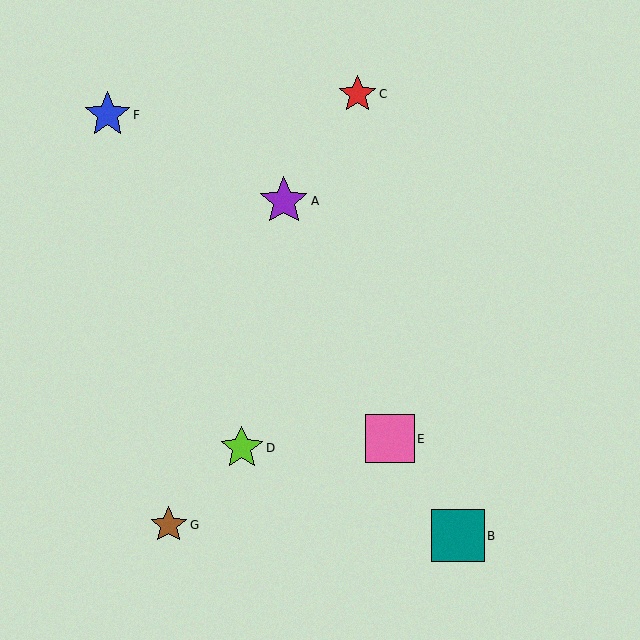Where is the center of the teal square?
The center of the teal square is at (458, 536).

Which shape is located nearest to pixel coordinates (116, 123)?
The blue star (labeled F) at (107, 115) is nearest to that location.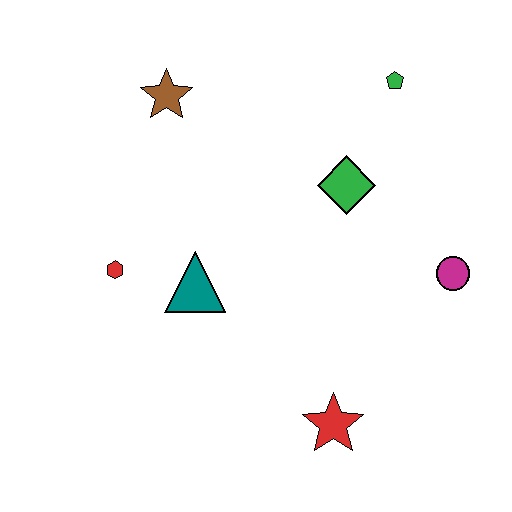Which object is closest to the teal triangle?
The red hexagon is closest to the teal triangle.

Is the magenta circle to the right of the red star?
Yes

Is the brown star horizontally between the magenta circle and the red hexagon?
Yes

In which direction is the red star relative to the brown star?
The red star is below the brown star.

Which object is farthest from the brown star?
The red star is farthest from the brown star.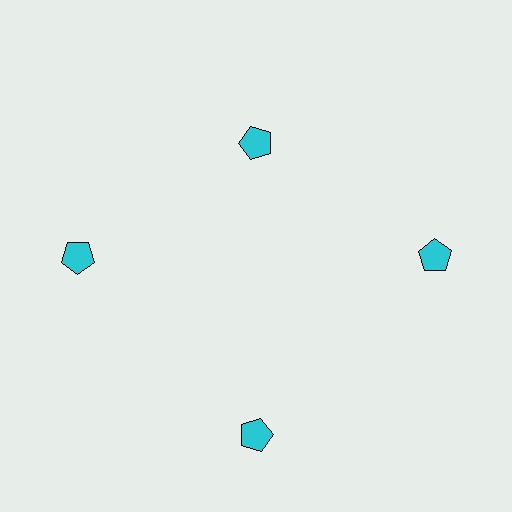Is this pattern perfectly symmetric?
No. The 4 cyan pentagons are arranged in a ring, but one element near the 12 o'clock position is pulled inward toward the center, breaking the 4-fold rotational symmetry.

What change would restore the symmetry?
The symmetry would be restored by moving it outward, back onto the ring so that all 4 pentagons sit at equal angles and equal distance from the center.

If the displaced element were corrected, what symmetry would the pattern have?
It would have 4-fold rotational symmetry — the pattern would map onto itself every 90 degrees.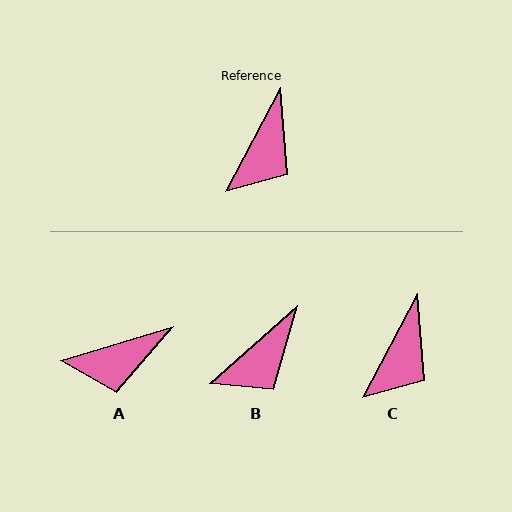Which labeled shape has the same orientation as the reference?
C.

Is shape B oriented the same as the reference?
No, it is off by about 21 degrees.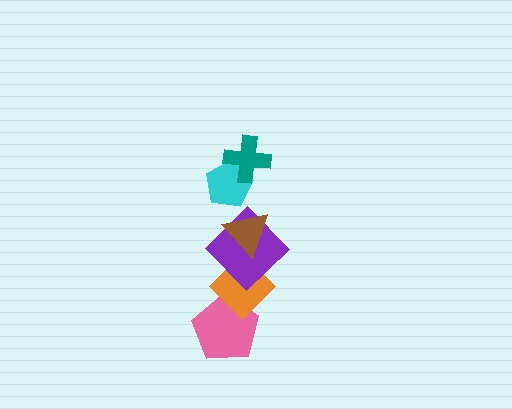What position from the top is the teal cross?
The teal cross is 1st from the top.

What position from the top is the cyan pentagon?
The cyan pentagon is 2nd from the top.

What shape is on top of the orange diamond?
The purple diamond is on top of the orange diamond.